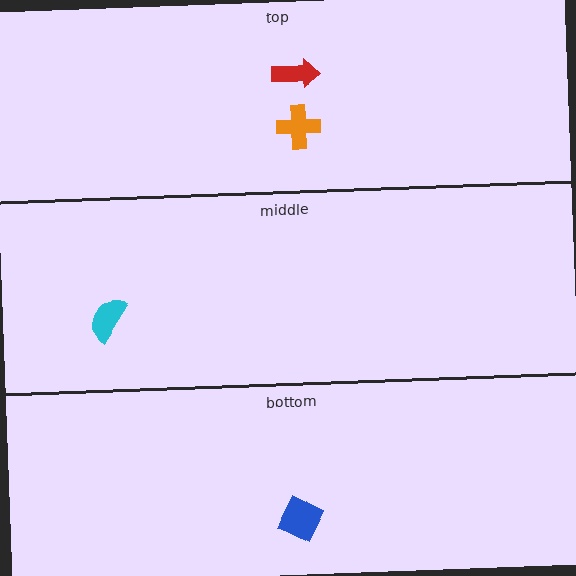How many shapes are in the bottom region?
1.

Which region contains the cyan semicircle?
The middle region.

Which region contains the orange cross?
The top region.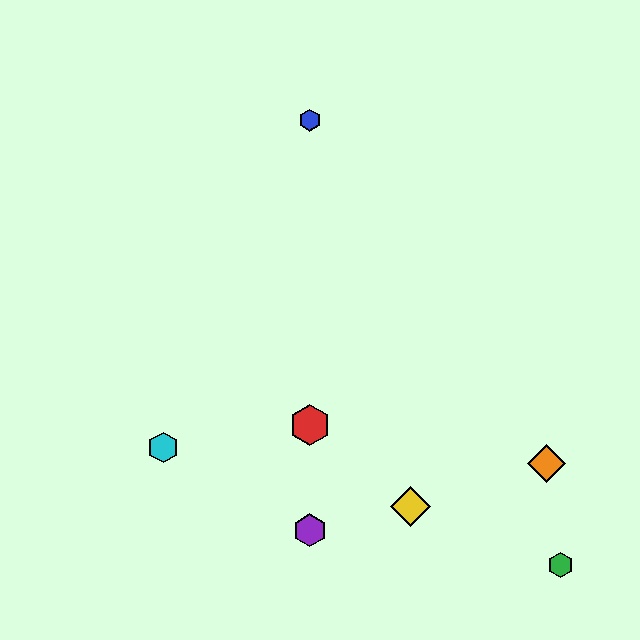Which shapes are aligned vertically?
The red hexagon, the blue hexagon, the purple hexagon are aligned vertically.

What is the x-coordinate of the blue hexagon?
The blue hexagon is at x≈310.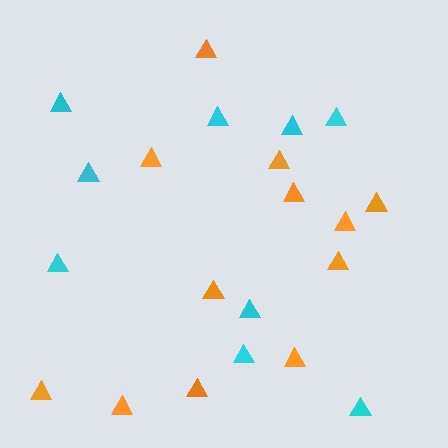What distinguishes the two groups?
There are 2 groups: one group of cyan triangles (9) and one group of orange triangles (12).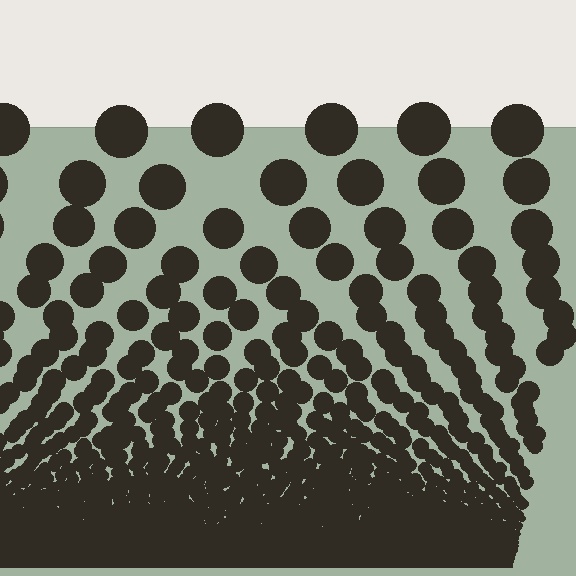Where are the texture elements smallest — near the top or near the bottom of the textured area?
Near the bottom.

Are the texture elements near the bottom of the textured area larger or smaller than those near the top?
Smaller. The gradient is inverted — elements near the bottom are smaller and denser.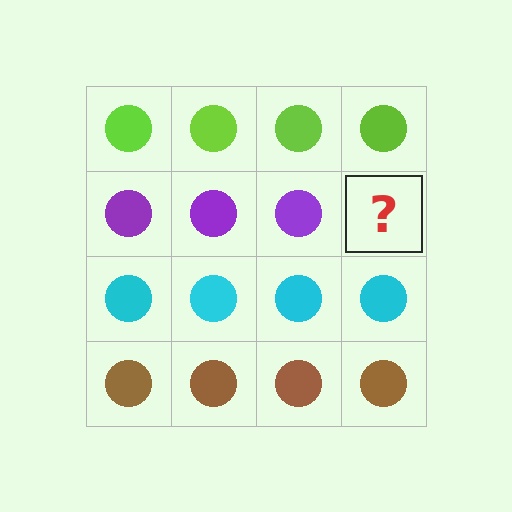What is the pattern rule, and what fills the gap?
The rule is that each row has a consistent color. The gap should be filled with a purple circle.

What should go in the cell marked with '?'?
The missing cell should contain a purple circle.